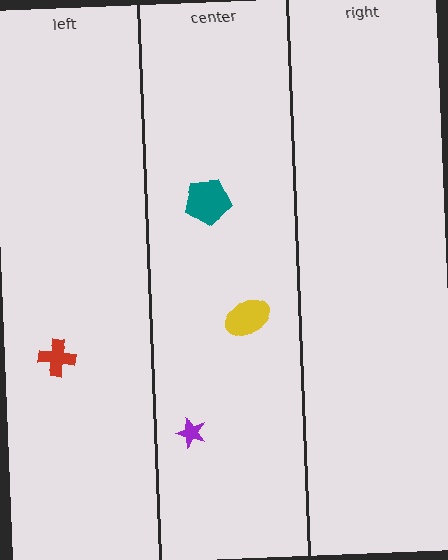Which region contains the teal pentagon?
The center region.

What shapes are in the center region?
The yellow ellipse, the teal pentagon, the purple star.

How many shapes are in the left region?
1.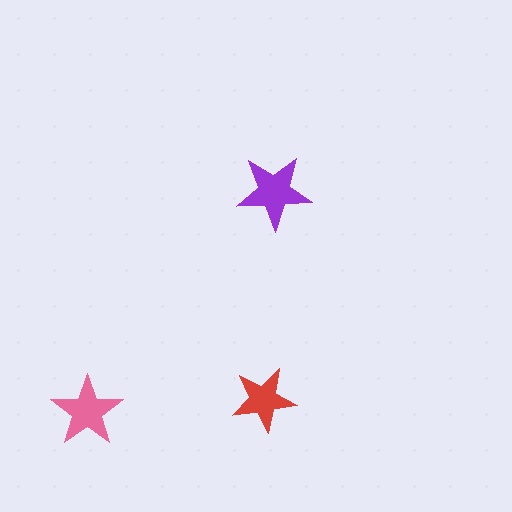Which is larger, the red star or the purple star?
The purple one.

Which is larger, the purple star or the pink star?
The purple one.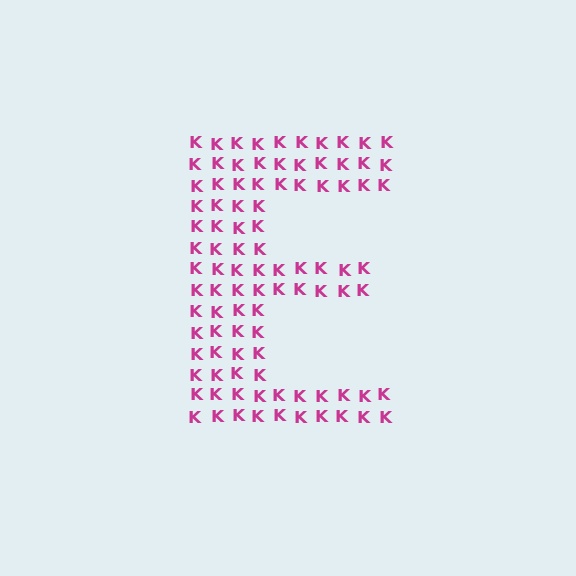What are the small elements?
The small elements are letter K's.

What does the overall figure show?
The overall figure shows the letter E.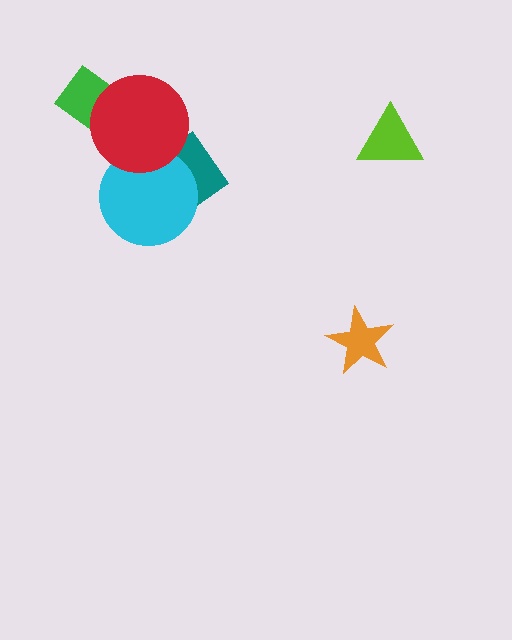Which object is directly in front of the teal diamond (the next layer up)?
The cyan circle is directly in front of the teal diamond.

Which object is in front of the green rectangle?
The red circle is in front of the green rectangle.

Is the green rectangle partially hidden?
Yes, it is partially covered by another shape.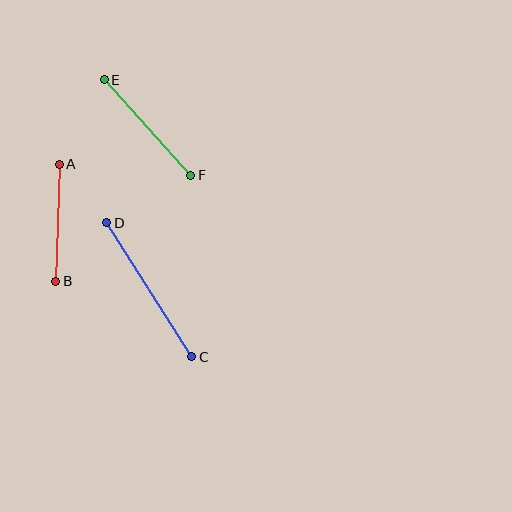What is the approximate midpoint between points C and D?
The midpoint is at approximately (149, 290) pixels.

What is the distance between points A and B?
The distance is approximately 117 pixels.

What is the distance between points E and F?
The distance is approximately 129 pixels.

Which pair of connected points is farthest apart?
Points C and D are farthest apart.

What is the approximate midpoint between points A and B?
The midpoint is at approximately (58, 223) pixels.